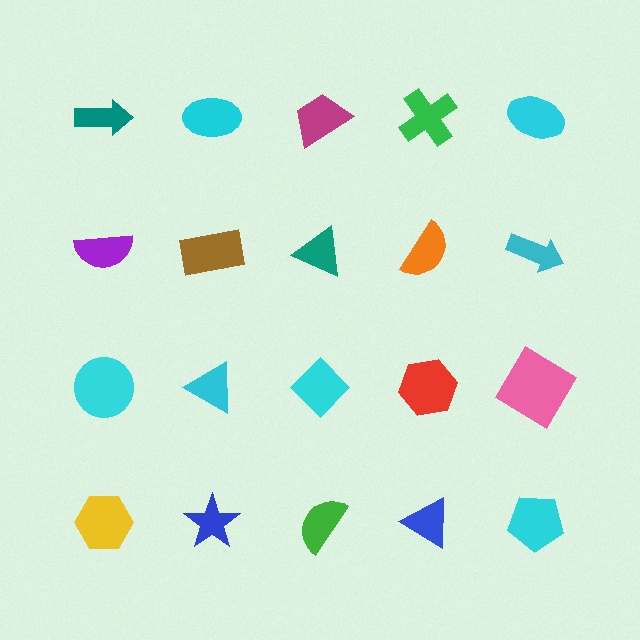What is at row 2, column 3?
A teal triangle.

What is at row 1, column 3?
A magenta trapezoid.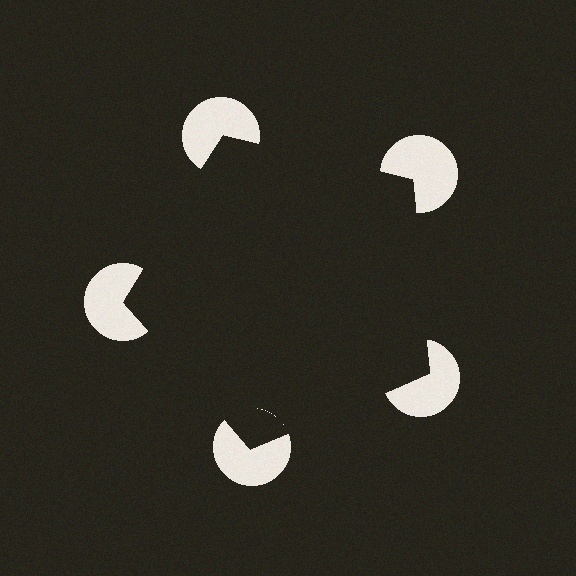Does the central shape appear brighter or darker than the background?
It typically appears slightly darker than the background, even though no actual brightness change is drawn.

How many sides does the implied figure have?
5 sides.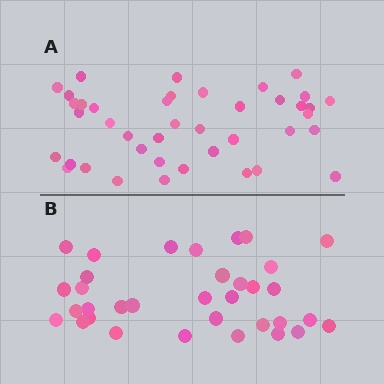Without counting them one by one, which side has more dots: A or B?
Region A (the top region) has more dots.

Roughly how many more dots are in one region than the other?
Region A has roughly 8 or so more dots than region B.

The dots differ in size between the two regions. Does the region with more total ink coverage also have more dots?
No. Region B has more total ink coverage because its dots are larger, but region A actually contains more individual dots. Total area can be misleading — the number of items is what matters here.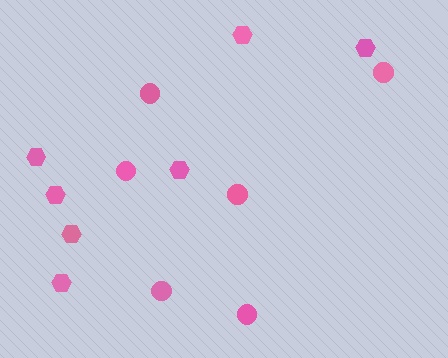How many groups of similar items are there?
There are 2 groups: one group of hexagons (7) and one group of circles (6).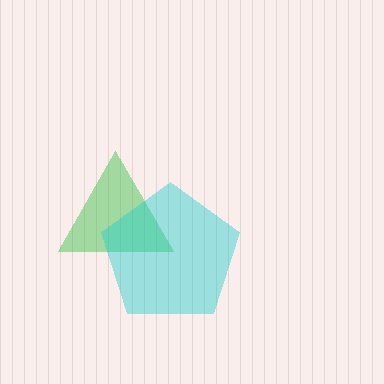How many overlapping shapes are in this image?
There are 2 overlapping shapes in the image.